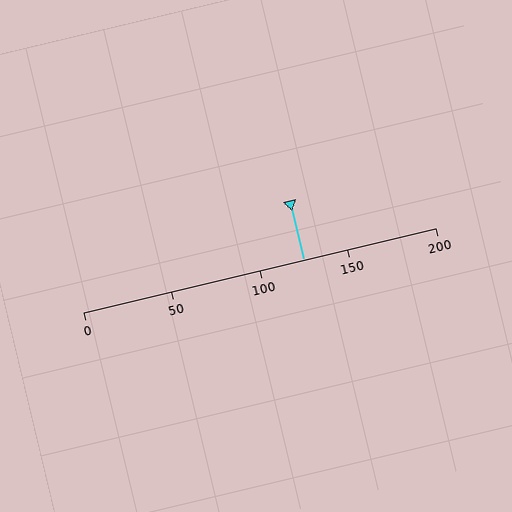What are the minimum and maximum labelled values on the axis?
The axis runs from 0 to 200.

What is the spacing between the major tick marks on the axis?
The major ticks are spaced 50 apart.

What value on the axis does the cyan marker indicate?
The marker indicates approximately 125.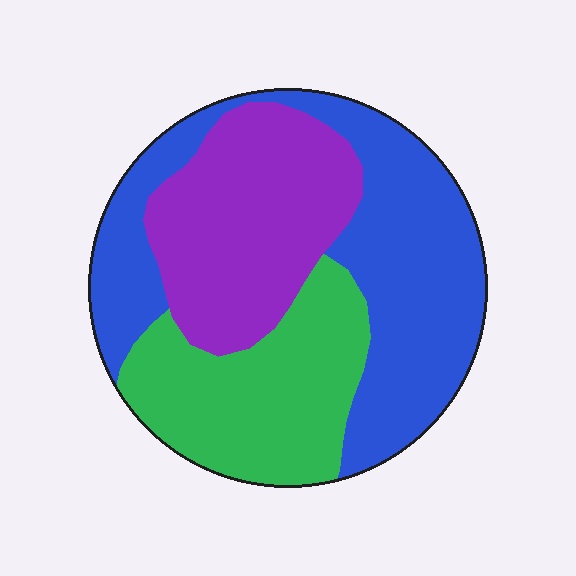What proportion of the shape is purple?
Purple takes up about one third (1/3) of the shape.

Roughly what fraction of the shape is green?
Green takes up about one quarter (1/4) of the shape.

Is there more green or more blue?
Blue.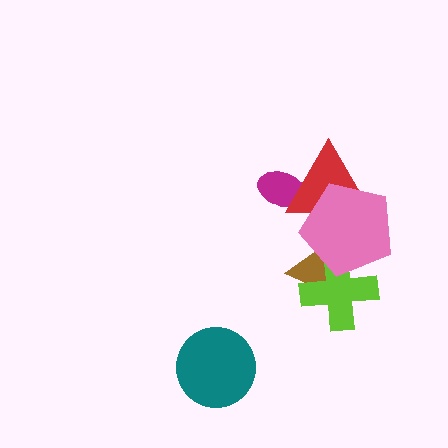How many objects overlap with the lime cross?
2 objects overlap with the lime cross.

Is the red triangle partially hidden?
Yes, it is partially covered by another shape.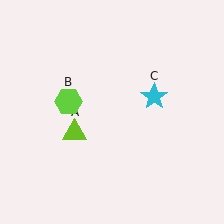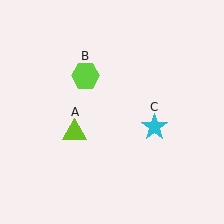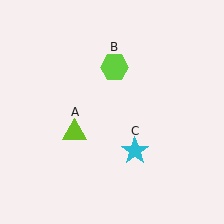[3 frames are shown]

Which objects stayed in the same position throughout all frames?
Lime triangle (object A) remained stationary.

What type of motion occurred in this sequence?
The lime hexagon (object B), cyan star (object C) rotated clockwise around the center of the scene.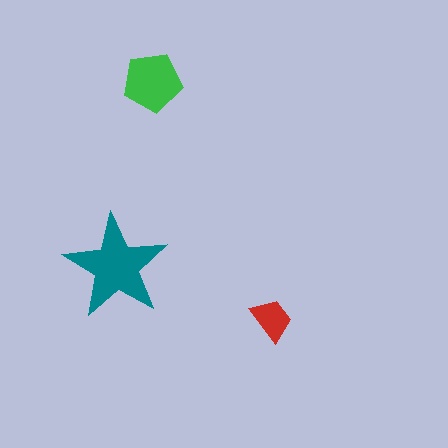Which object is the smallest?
The red trapezoid.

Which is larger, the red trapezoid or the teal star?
The teal star.